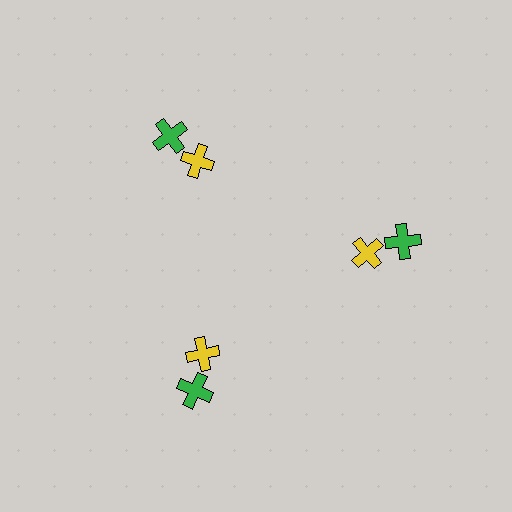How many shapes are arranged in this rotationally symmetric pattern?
There are 6 shapes, arranged in 3 groups of 2.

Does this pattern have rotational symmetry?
Yes, this pattern has 3-fold rotational symmetry. It looks the same after rotating 120 degrees around the center.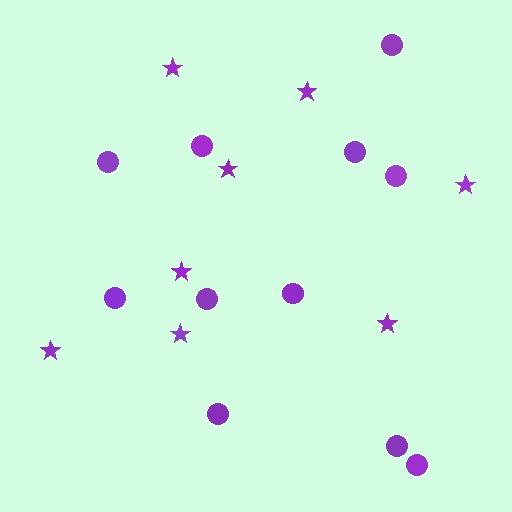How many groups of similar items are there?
There are 2 groups: one group of stars (8) and one group of circles (11).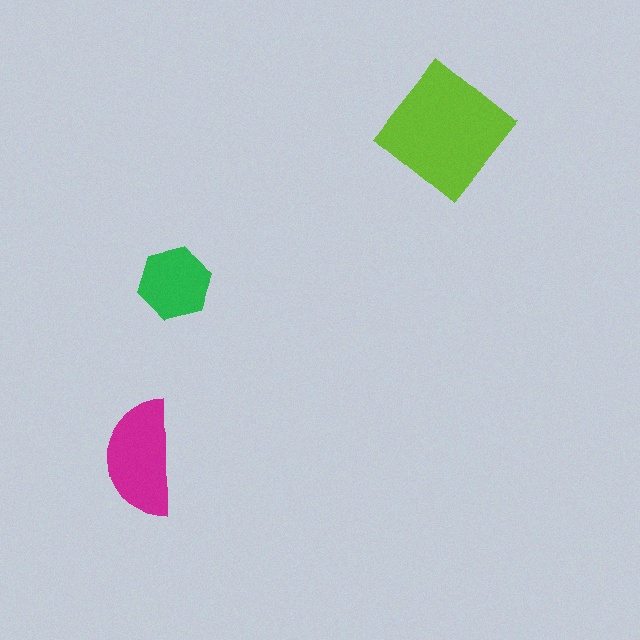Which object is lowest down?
The magenta semicircle is bottommost.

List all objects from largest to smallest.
The lime diamond, the magenta semicircle, the green hexagon.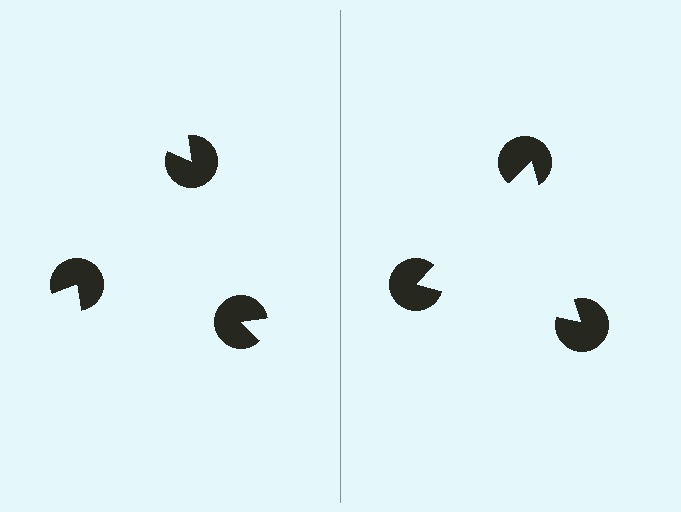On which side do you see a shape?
An illusory triangle appears on the right side. On the left side the wedge cuts are rotated, so no coherent shape forms.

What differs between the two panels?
The pac-man discs are positioned identically on both sides; only the wedge orientations differ. On the right they align to a triangle; on the left they are misaligned.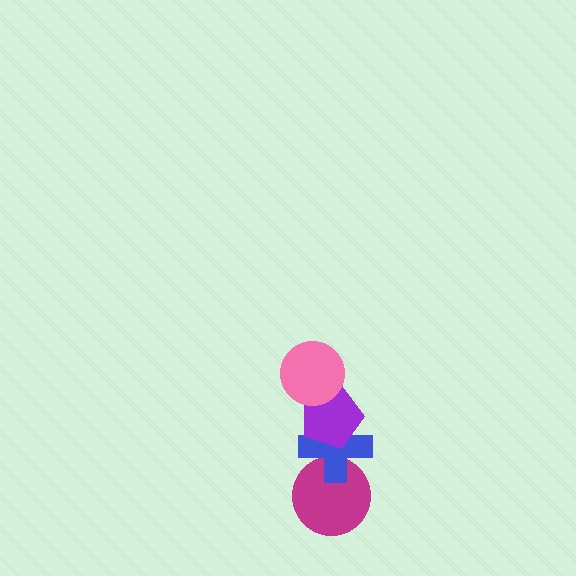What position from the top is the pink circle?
The pink circle is 1st from the top.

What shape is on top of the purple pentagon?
The pink circle is on top of the purple pentagon.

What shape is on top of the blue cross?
The purple pentagon is on top of the blue cross.